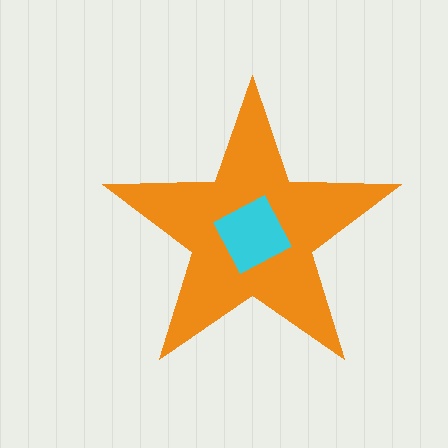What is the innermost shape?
The cyan square.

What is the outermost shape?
The orange star.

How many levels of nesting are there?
2.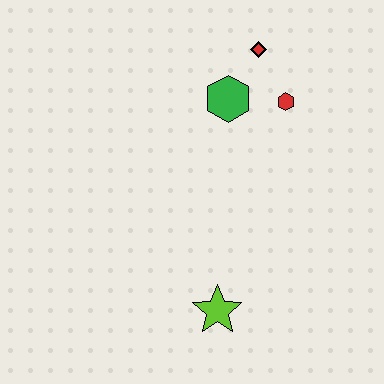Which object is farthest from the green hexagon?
The lime star is farthest from the green hexagon.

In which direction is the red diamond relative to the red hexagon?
The red diamond is above the red hexagon.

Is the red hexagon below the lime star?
No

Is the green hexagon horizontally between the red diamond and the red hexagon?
No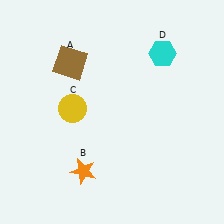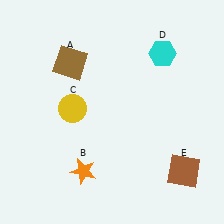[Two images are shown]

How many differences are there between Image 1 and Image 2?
There is 1 difference between the two images.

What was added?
A brown square (E) was added in Image 2.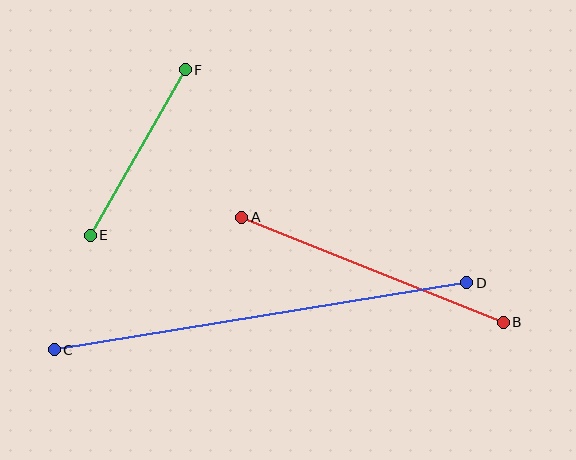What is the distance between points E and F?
The distance is approximately 191 pixels.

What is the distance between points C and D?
The distance is approximately 418 pixels.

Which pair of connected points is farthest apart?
Points C and D are farthest apart.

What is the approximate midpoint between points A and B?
The midpoint is at approximately (373, 270) pixels.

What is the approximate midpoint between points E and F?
The midpoint is at approximately (138, 152) pixels.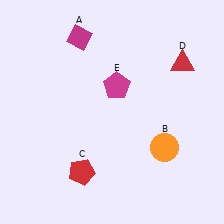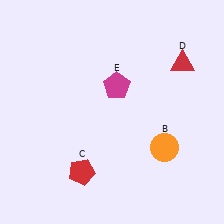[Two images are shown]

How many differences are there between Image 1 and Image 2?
There is 1 difference between the two images.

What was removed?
The magenta diamond (A) was removed in Image 2.